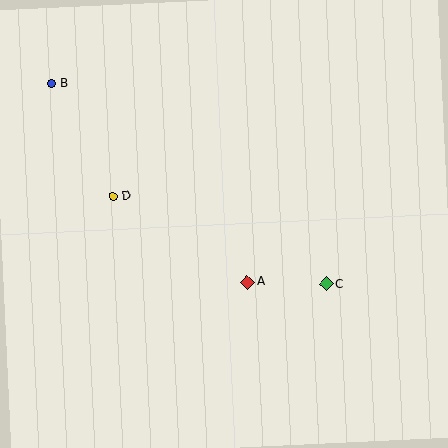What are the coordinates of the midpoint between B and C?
The midpoint between B and C is at (189, 184).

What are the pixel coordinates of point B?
Point B is at (51, 84).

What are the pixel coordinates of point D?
Point D is at (113, 196).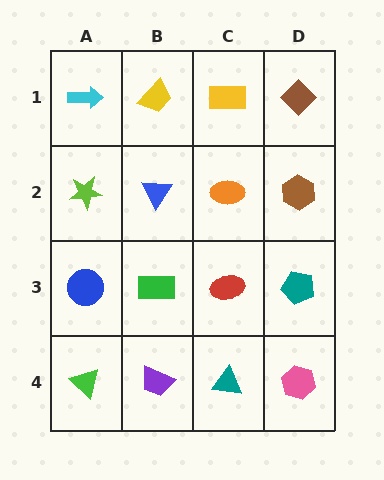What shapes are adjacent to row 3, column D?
A brown hexagon (row 2, column D), a pink hexagon (row 4, column D), a red ellipse (row 3, column C).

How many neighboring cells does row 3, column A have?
3.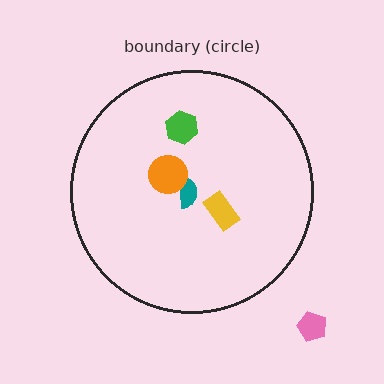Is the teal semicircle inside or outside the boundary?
Inside.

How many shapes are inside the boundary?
4 inside, 1 outside.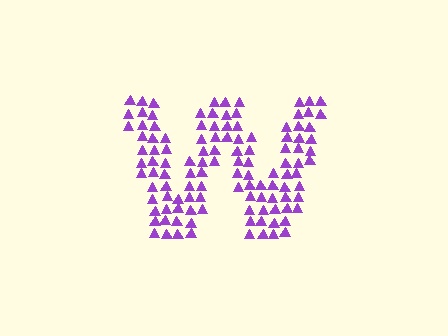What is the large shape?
The large shape is the letter W.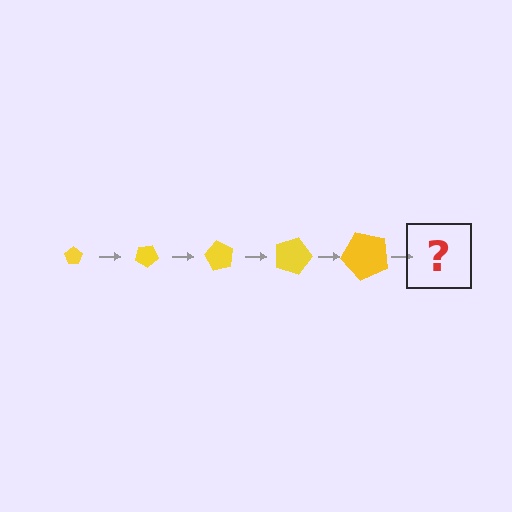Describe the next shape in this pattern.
It should be a pentagon, larger than the previous one and rotated 150 degrees from the start.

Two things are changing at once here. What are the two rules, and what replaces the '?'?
The two rules are that the pentagon grows larger each step and it rotates 30 degrees each step. The '?' should be a pentagon, larger than the previous one and rotated 150 degrees from the start.